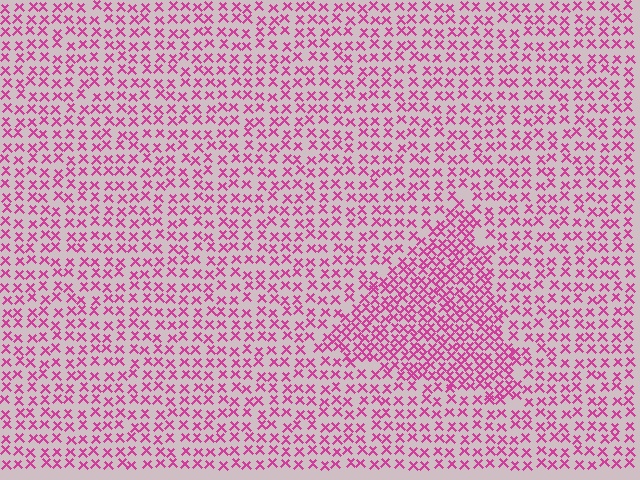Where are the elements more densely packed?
The elements are more densely packed inside the triangle boundary.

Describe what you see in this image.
The image contains small magenta elements arranged at two different densities. A triangle-shaped region is visible where the elements are more densely packed than the surrounding area.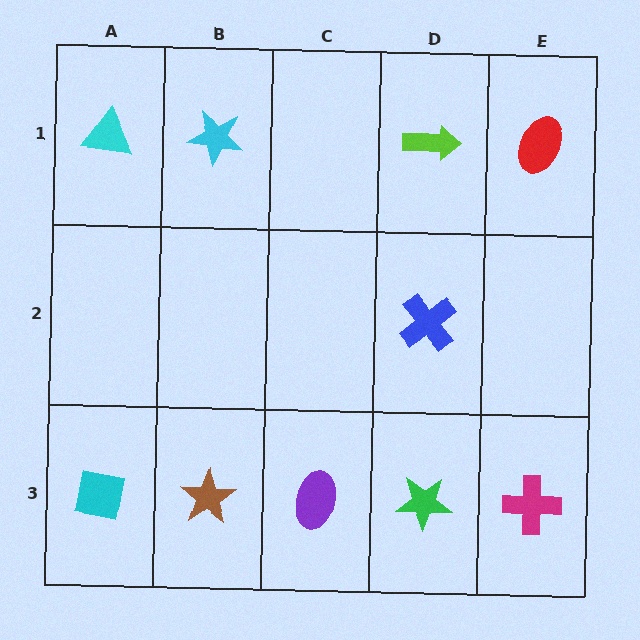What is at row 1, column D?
A lime arrow.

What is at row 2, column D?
A blue cross.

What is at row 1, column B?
A cyan star.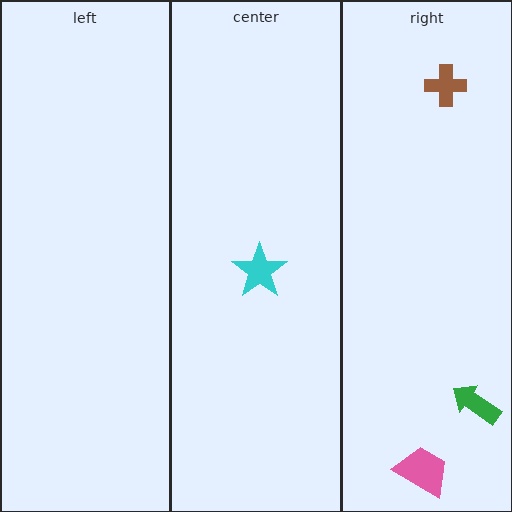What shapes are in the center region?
The cyan star.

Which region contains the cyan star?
The center region.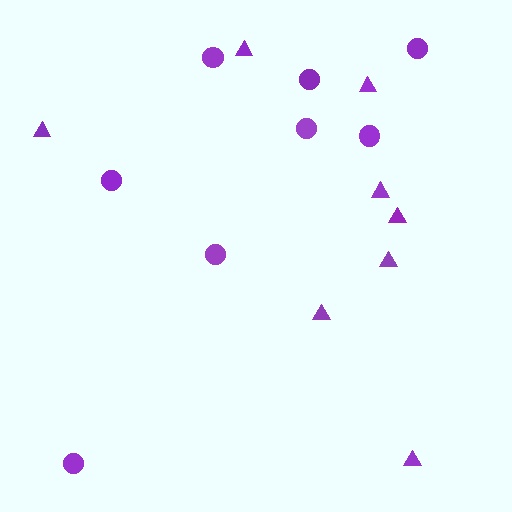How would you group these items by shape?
There are 2 groups: one group of circles (8) and one group of triangles (8).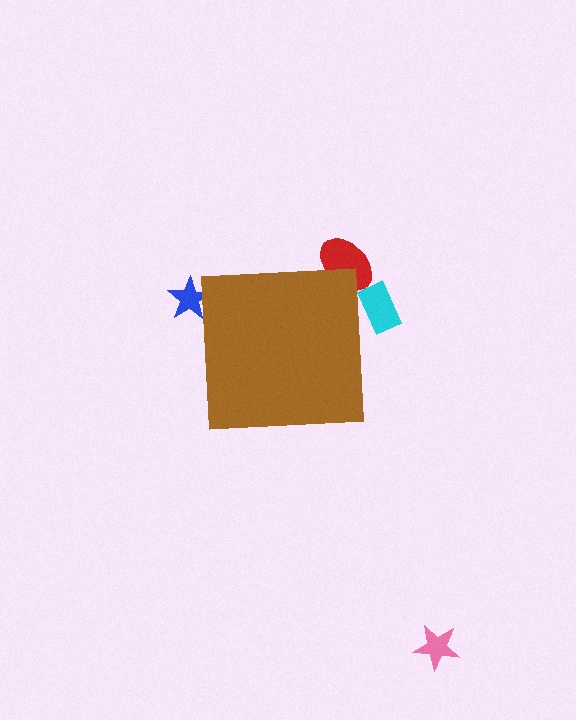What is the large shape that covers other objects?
A brown square.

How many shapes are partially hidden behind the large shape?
3 shapes are partially hidden.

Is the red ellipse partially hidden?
Yes, the red ellipse is partially hidden behind the brown square.